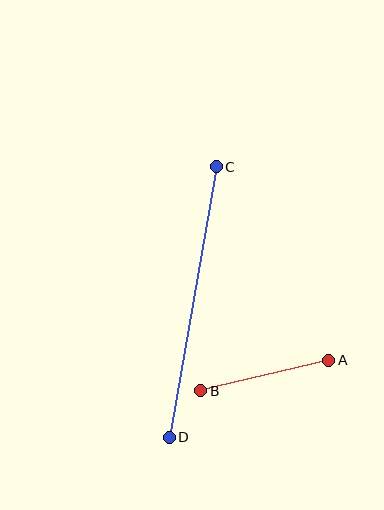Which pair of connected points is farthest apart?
Points C and D are farthest apart.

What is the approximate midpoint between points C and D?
The midpoint is at approximately (193, 302) pixels.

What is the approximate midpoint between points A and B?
The midpoint is at approximately (265, 375) pixels.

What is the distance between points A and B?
The distance is approximately 131 pixels.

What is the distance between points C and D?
The distance is approximately 275 pixels.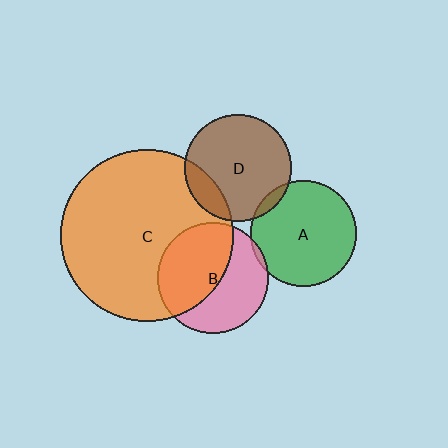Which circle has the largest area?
Circle C (orange).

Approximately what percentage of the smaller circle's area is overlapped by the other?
Approximately 15%.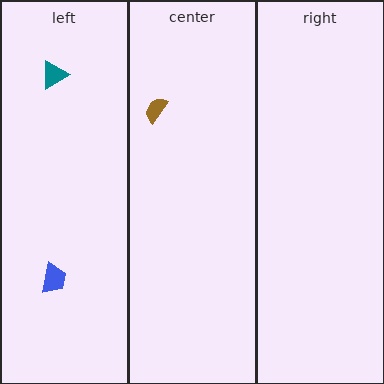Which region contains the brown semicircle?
The center region.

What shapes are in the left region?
The blue trapezoid, the teal triangle.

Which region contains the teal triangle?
The left region.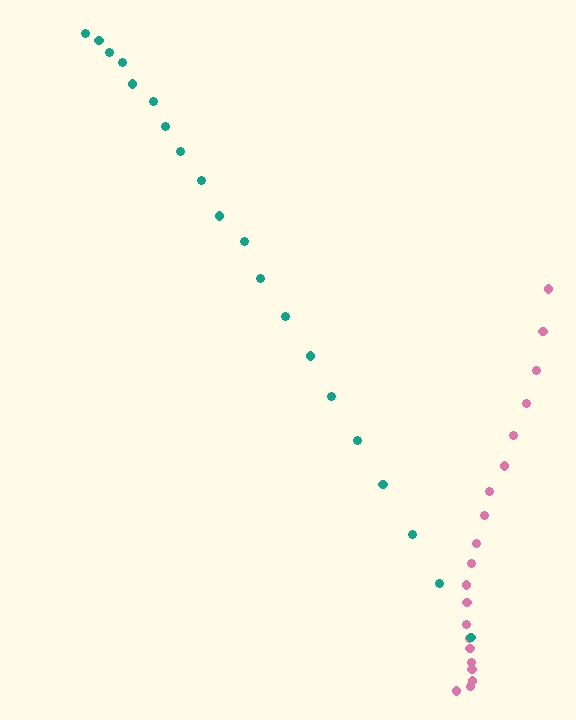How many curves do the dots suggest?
There are 2 distinct paths.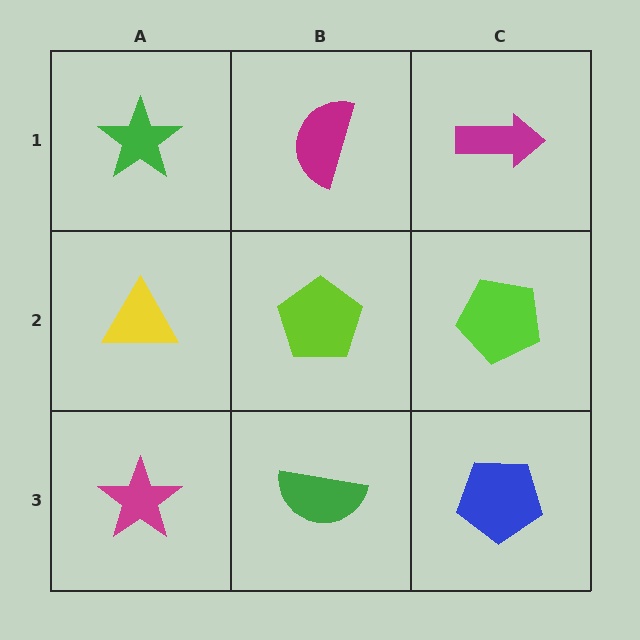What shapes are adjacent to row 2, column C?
A magenta arrow (row 1, column C), a blue pentagon (row 3, column C), a lime pentagon (row 2, column B).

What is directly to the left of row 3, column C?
A green semicircle.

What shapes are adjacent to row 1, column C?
A lime pentagon (row 2, column C), a magenta semicircle (row 1, column B).